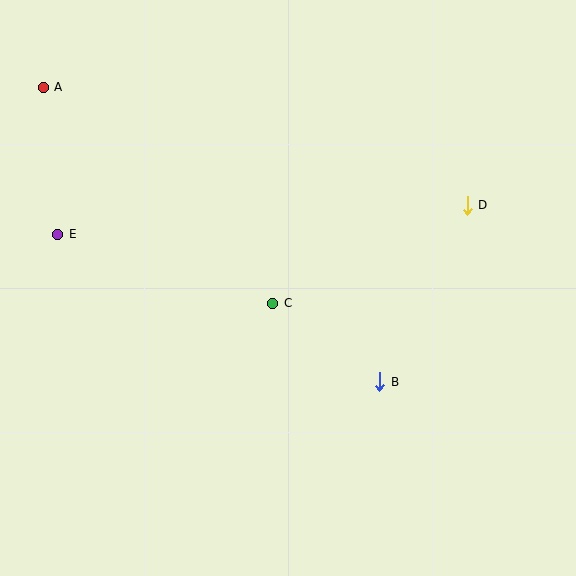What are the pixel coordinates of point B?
Point B is at (380, 382).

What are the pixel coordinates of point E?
Point E is at (58, 234).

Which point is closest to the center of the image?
Point C at (273, 303) is closest to the center.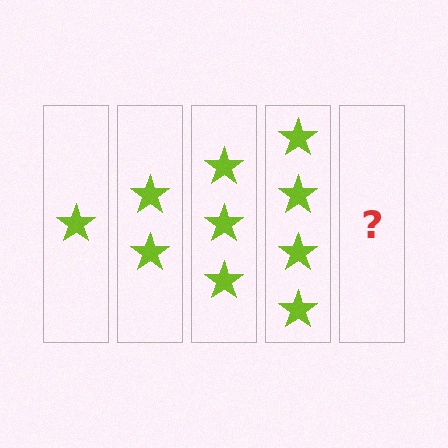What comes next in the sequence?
The next element should be 5 stars.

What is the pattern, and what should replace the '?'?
The pattern is that each step adds one more star. The '?' should be 5 stars.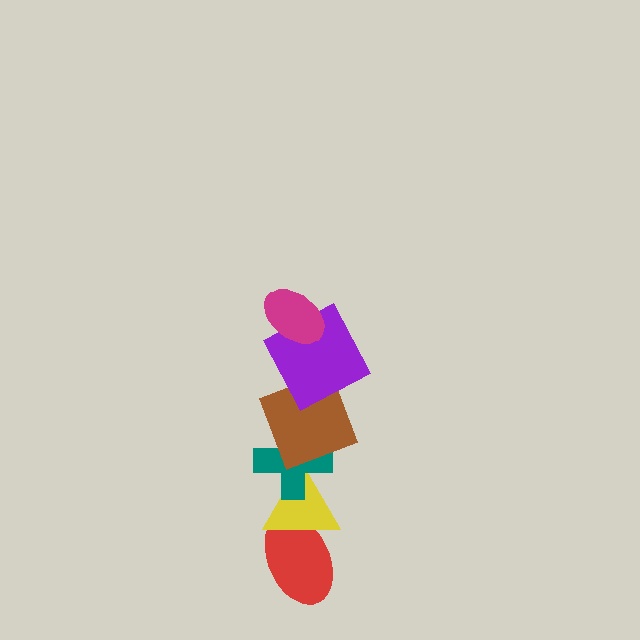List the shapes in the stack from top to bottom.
From top to bottom: the magenta ellipse, the purple square, the brown square, the teal cross, the yellow triangle, the red ellipse.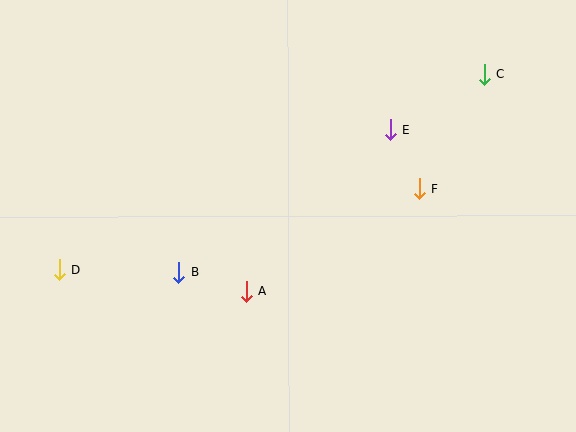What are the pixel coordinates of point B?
Point B is at (179, 272).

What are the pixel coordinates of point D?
Point D is at (59, 270).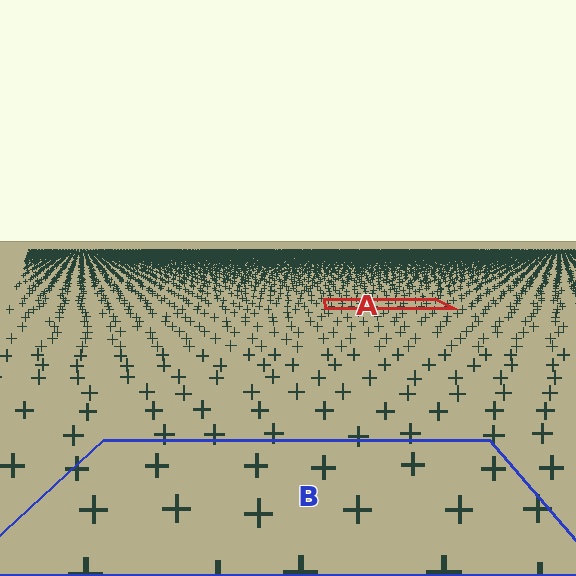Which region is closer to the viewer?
Region B is closer. The texture elements there are larger and more spread out.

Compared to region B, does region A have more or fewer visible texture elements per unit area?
Region A has more texture elements per unit area — they are packed more densely because it is farther away.